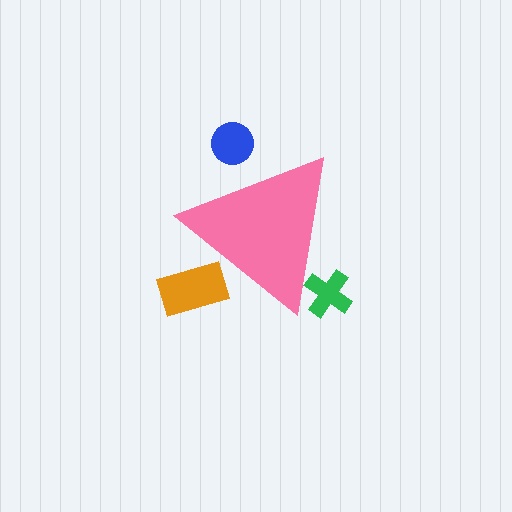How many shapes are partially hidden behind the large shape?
3 shapes are partially hidden.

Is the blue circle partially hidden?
Yes, the blue circle is partially hidden behind the pink triangle.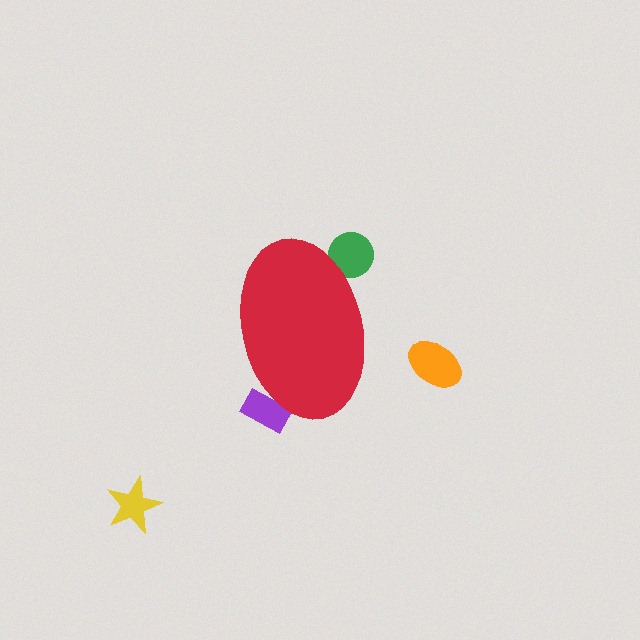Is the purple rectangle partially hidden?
Yes, the purple rectangle is partially hidden behind the red ellipse.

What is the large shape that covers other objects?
A red ellipse.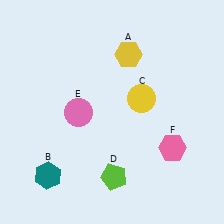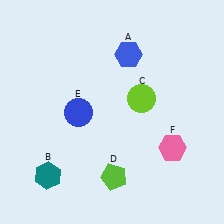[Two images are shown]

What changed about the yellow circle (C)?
In Image 1, C is yellow. In Image 2, it changed to lime.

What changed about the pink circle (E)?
In Image 1, E is pink. In Image 2, it changed to blue.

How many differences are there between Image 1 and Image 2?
There are 3 differences between the two images.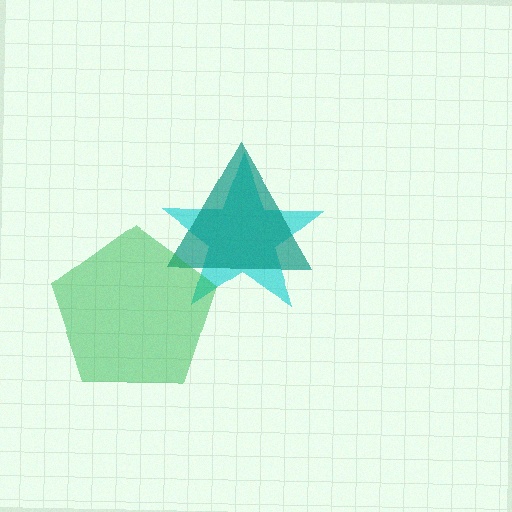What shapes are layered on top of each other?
The layered shapes are: a cyan star, a teal triangle, a green pentagon.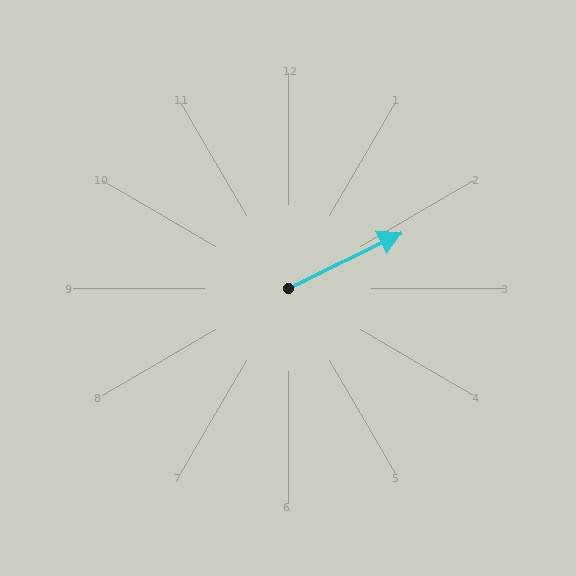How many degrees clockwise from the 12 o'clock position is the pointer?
Approximately 64 degrees.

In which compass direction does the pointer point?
Northeast.